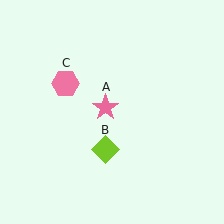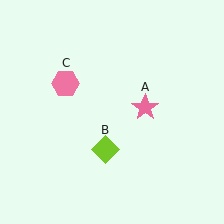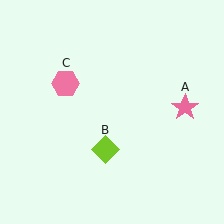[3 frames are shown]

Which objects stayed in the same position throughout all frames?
Lime diamond (object B) and pink hexagon (object C) remained stationary.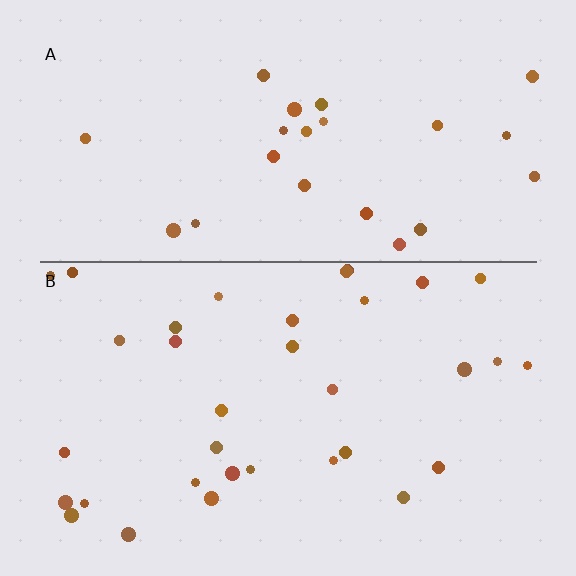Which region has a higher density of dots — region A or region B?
B (the bottom).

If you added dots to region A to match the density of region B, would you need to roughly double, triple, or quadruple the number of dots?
Approximately double.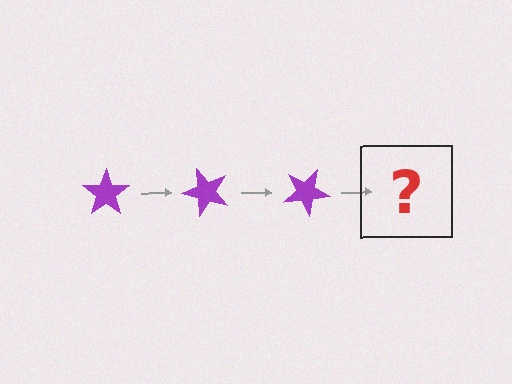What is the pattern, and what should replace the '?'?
The pattern is that the star rotates 50 degrees each step. The '?' should be a purple star rotated 150 degrees.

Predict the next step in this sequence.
The next step is a purple star rotated 150 degrees.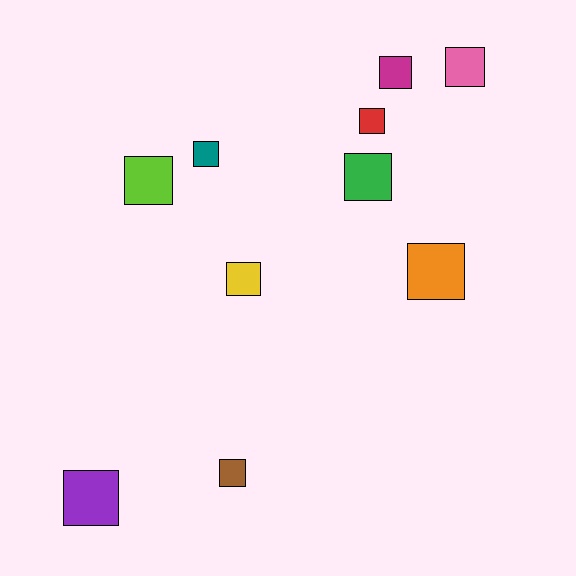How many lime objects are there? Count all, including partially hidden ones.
There is 1 lime object.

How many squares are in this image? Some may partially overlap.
There are 10 squares.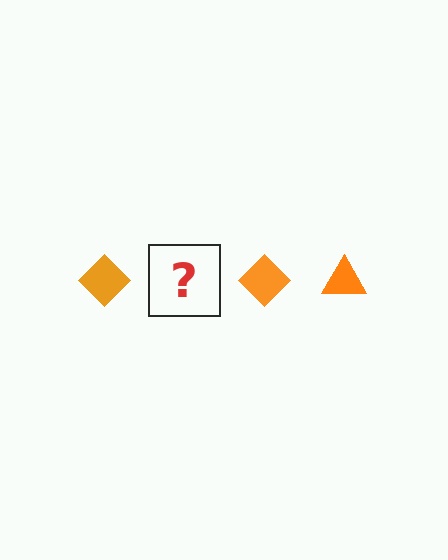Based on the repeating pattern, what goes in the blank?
The blank should be an orange triangle.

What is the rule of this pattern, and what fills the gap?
The rule is that the pattern cycles through diamond, triangle shapes in orange. The gap should be filled with an orange triangle.